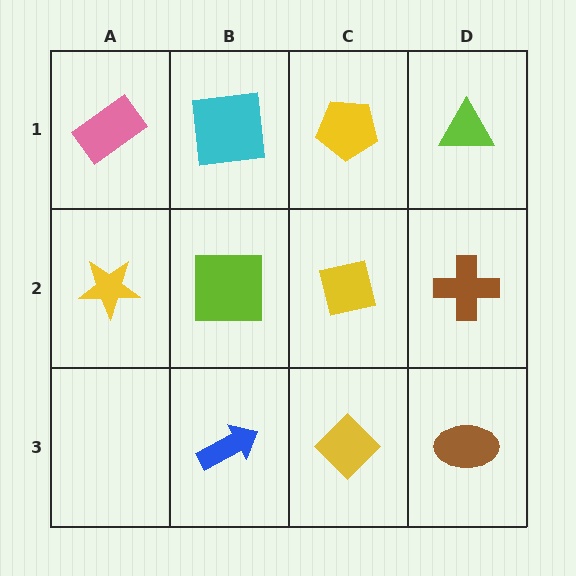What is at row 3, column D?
A brown ellipse.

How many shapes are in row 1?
4 shapes.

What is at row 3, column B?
A blue arrow.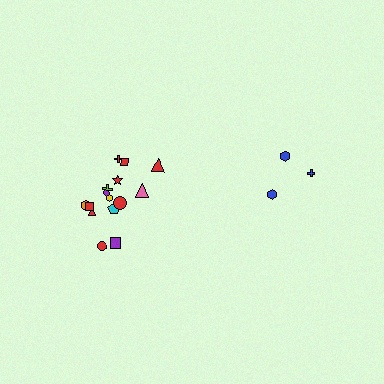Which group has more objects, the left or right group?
The left group.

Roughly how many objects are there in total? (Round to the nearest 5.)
Roughly 20 objects in total.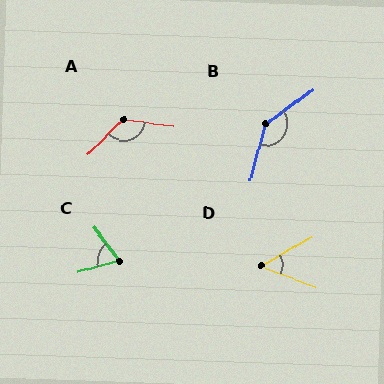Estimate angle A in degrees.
Approximately 127 degrees.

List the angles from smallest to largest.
D (51°), C (69°), A (127°), B (141°).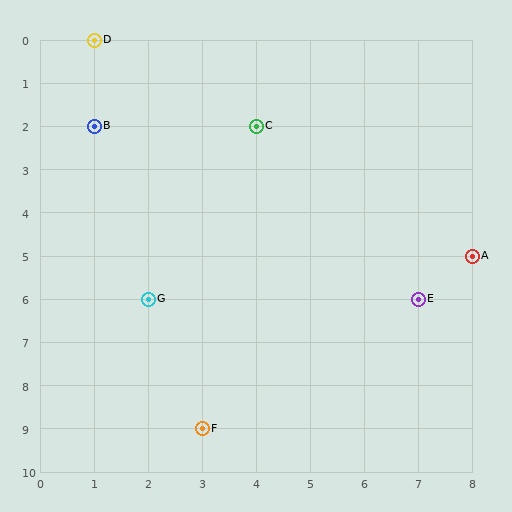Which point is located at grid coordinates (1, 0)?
Point D is at (1, 0).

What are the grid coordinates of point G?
Point G is at grid coordinates (2, 6).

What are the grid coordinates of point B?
Point B is at grid coordinates (1, 2).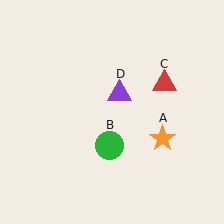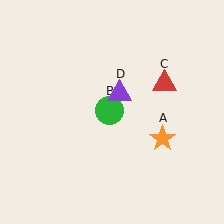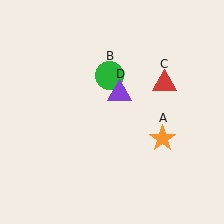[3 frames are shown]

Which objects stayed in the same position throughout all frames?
Orange star (object A) and red triangle (object C) and purple triangle (object D) remained stationary.